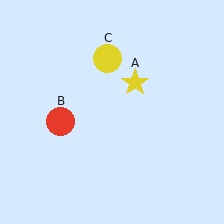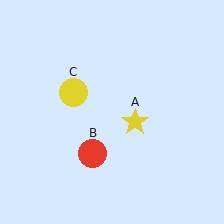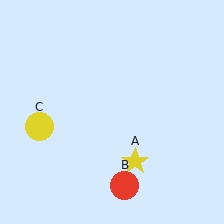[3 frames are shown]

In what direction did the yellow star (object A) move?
The yellow star (object A) moved down.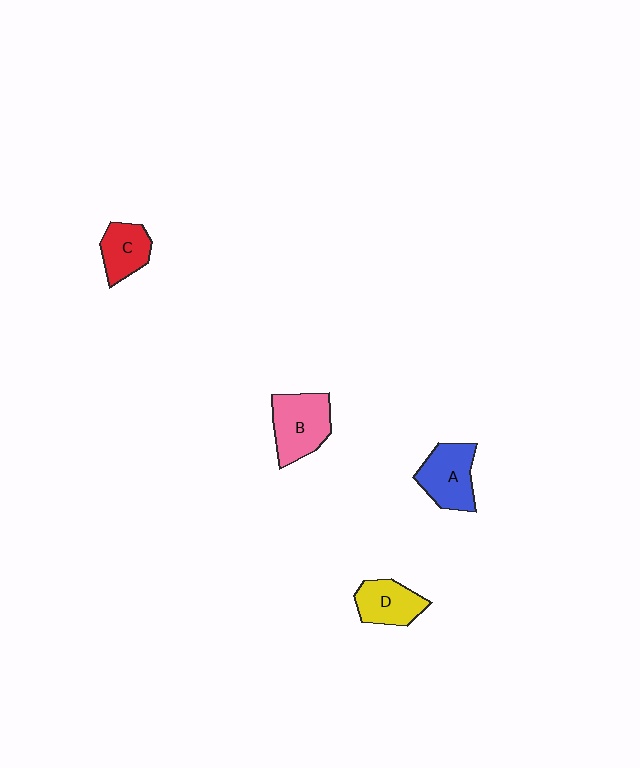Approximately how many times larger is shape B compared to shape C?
Approximately 1.4 times.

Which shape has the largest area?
Shape B (pink).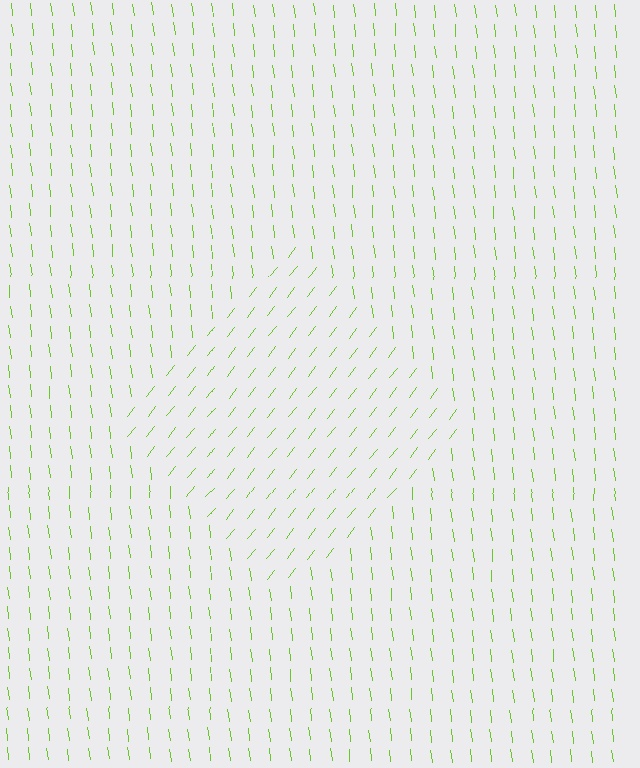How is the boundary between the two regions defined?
The boundary is defined purely by a change in line orientation (approximately 45 degrees difference). All lines are the same color and thickness.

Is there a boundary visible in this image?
Yes, there is a texture boundary formed by a change in line orientation.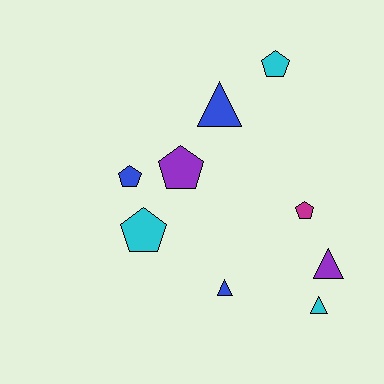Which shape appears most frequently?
Pentagon, with 5 objects.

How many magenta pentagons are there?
There is 1 magenta pentagon.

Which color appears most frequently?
Cyan, with 3 objects.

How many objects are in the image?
There are 9 objects.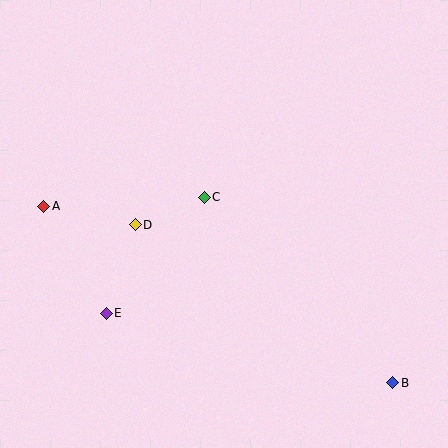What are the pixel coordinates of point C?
Point C is at (204, 197).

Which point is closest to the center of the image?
Point C at (204, 197) is closest to the center.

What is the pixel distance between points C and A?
The distance between C and A is 160 pixels.